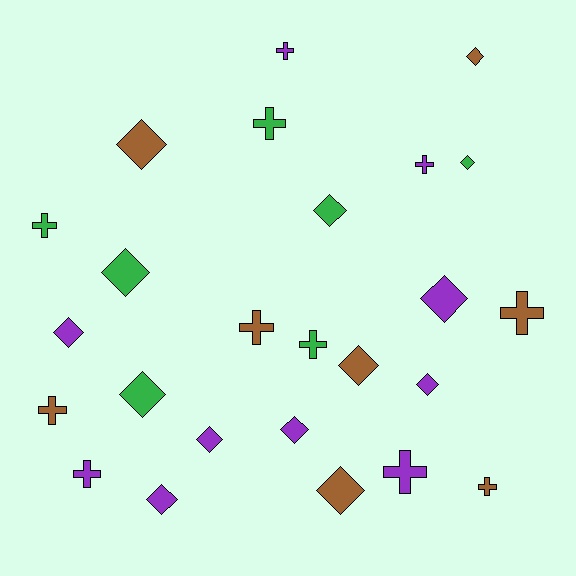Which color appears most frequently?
Purple, with 10 objects.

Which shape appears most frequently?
Diamond, with 14 objects.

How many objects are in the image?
There are 25 objects.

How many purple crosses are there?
There are 4 purple crosses.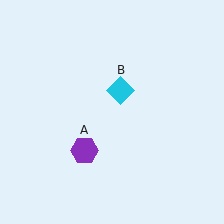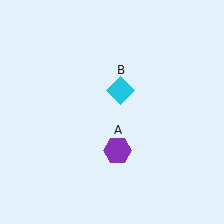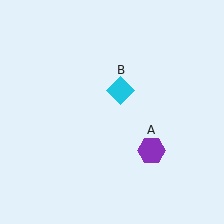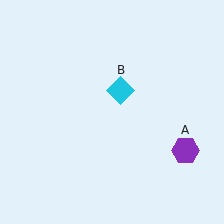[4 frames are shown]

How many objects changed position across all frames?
1 object changed position: purple hexagon (object A).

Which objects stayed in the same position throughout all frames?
Cyan diamond (object B) remained stationary.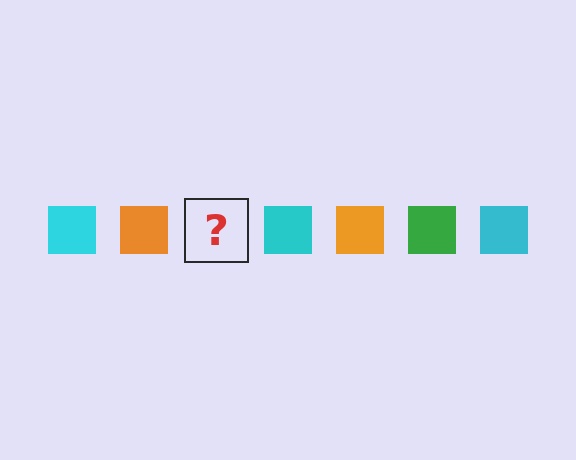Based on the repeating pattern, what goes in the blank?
The blank should be a green square.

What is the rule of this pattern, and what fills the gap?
The rule is that the pattern cycles through cyan, orange, green squares. The gap should be filled with a green square.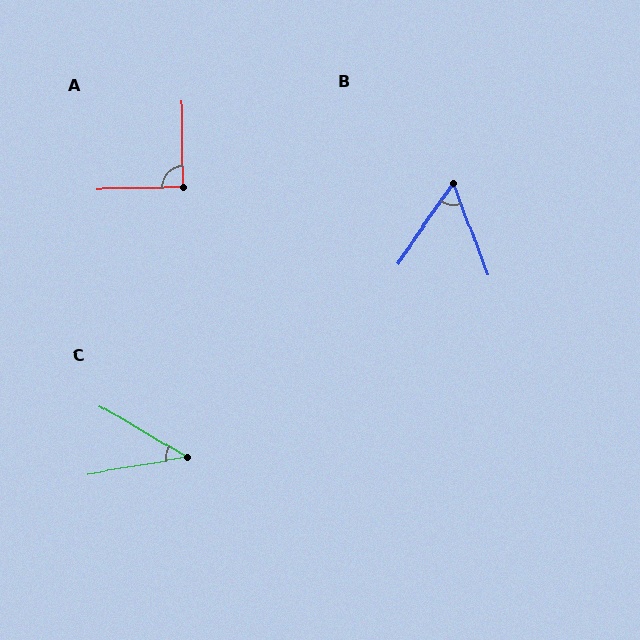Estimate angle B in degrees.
Approximately 55 degrees.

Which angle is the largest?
A, at approximately 91 degrees.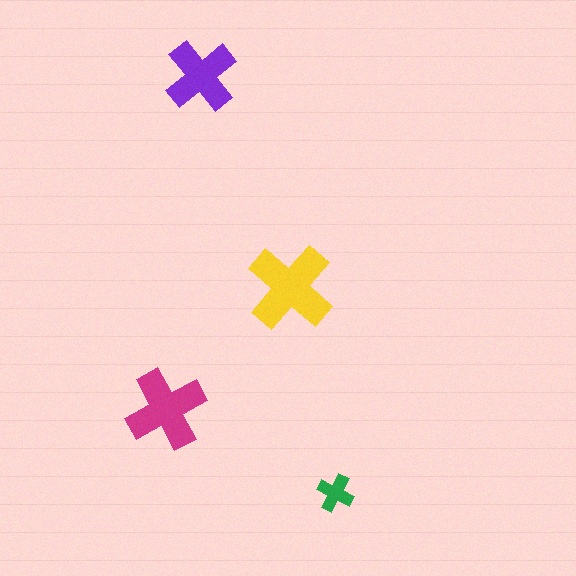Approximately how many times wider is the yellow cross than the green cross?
About 2.5 times wider.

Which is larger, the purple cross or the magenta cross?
The magenta one.